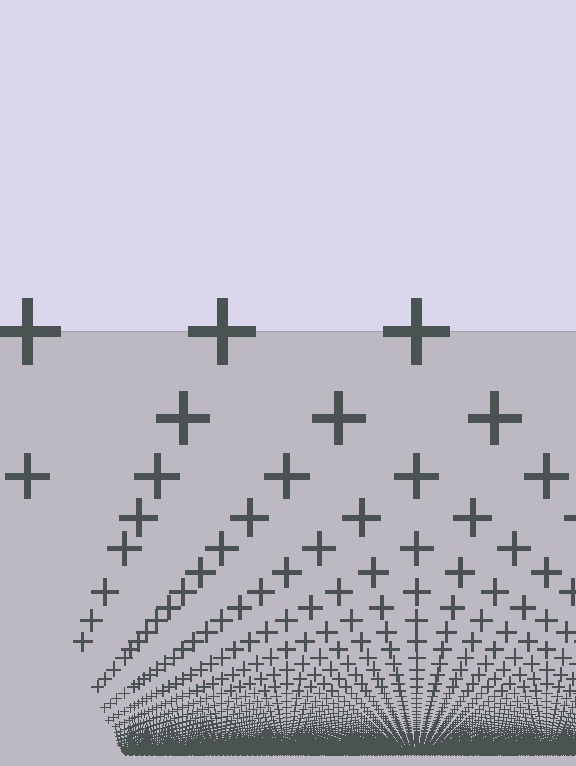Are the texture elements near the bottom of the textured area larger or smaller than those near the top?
Smaller. The gradient is inverted — elements near the bottom are smaller and denser.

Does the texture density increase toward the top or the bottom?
Density increases toward the bottom.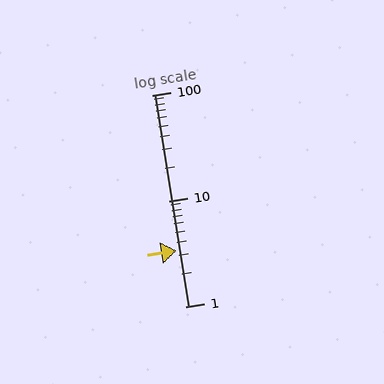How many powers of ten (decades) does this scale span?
The scale spans 2 decades, from 1 to 100.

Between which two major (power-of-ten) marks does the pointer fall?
The pointer is between 1 and 10.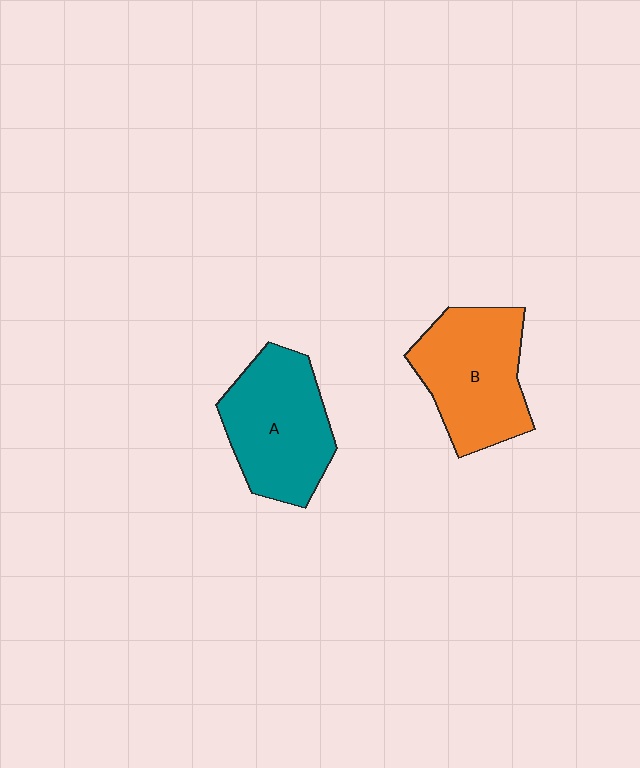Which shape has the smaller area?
Shape A (teal).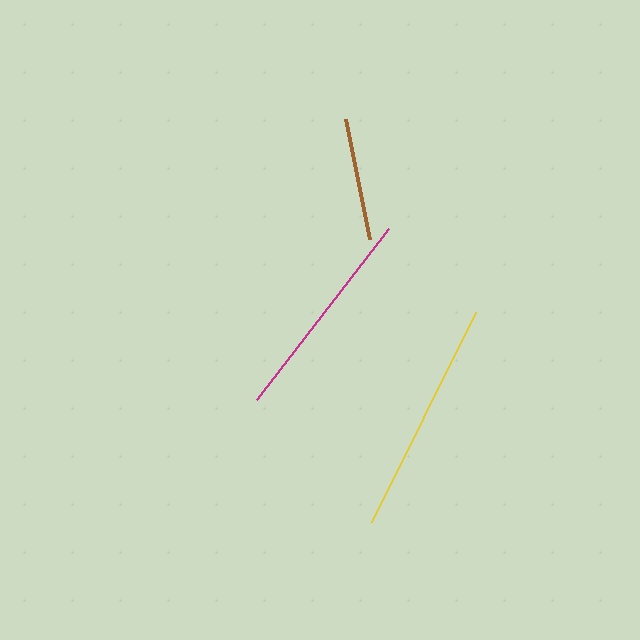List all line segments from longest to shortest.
From longest to shortest: yellow, magenta, brown.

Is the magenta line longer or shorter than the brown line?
The magenta line is longer than the brown line.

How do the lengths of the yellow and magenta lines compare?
The yellow and magenta lines are approximately the same length.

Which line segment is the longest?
The yellow line is the longest at approximately 234 pixels.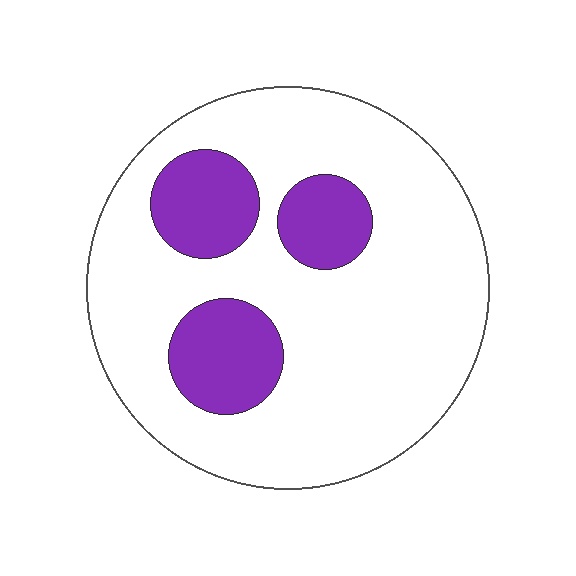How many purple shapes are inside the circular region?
3.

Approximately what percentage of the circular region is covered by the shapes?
Approximately 20%.